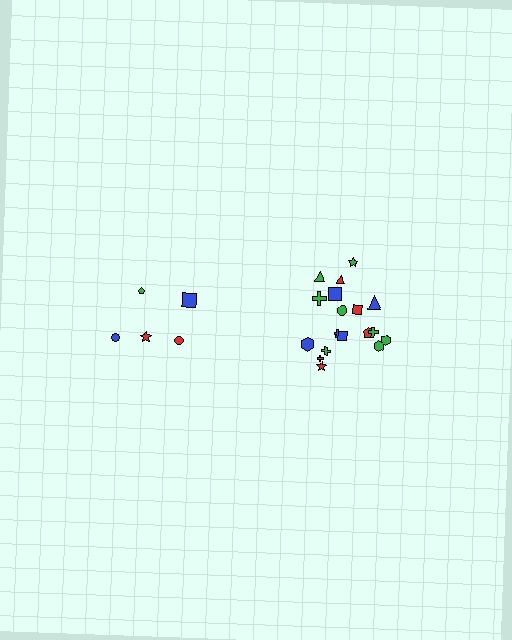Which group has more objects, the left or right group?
The right group.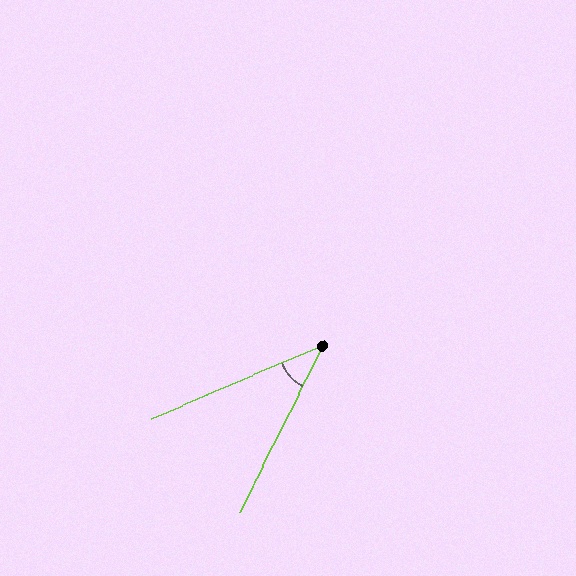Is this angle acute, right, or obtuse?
It is acute.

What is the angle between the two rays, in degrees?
Approximately 40 degrees.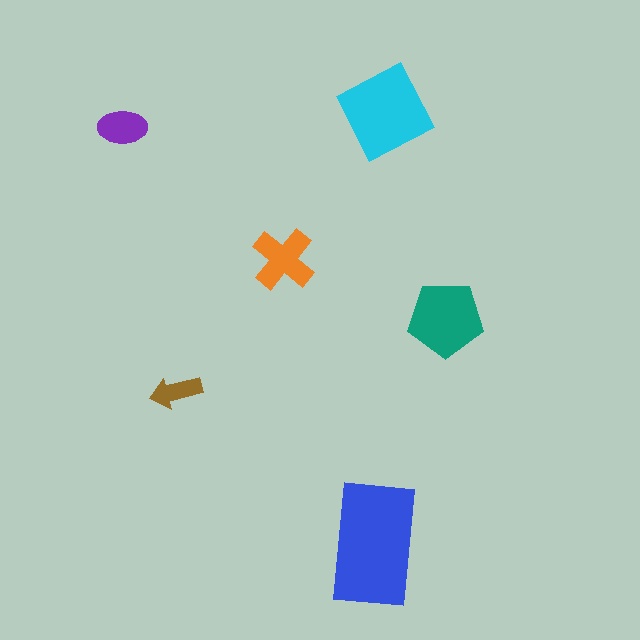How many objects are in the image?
There are 6 objects in the image.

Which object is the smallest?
The brown arrow.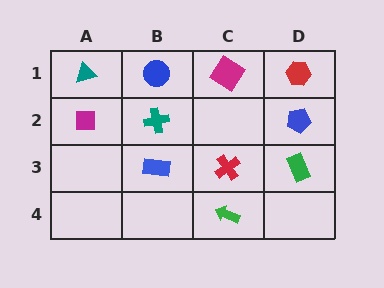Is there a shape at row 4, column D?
No, that cell is empty.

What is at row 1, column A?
A teal triangle.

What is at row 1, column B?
A blue circle.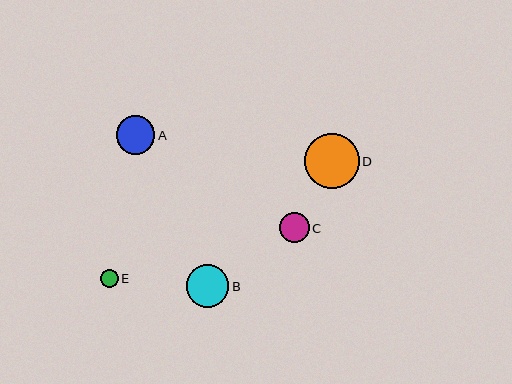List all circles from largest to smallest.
From largest to smallest: D, B, A, C, E.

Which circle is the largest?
Circle D is the largest with a size of approximately 55 pixels.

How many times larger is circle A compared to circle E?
Circle A is approximately 2.2 times the size of circle E.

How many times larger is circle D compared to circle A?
Circle D is approximately 1.4 times the size of circle A.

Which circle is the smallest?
Circle E is the smallest with a size of approximately 18 pixels.